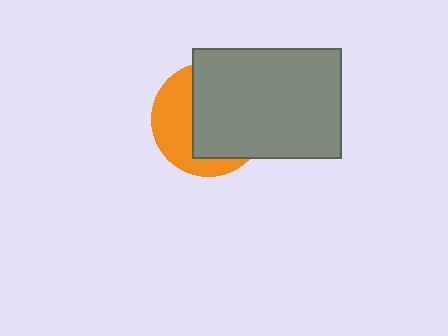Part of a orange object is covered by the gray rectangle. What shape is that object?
It is a circle.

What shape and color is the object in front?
The object in front is a gray rectangle.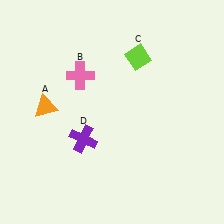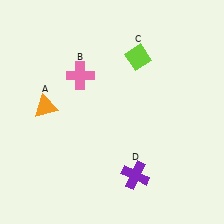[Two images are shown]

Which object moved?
The purple cross (D) moved right.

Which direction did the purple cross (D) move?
The purple cross (D) moved right.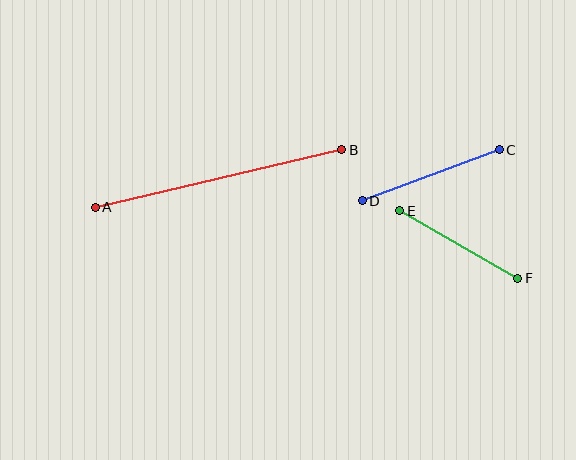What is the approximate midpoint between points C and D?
The midpoint is at approximately (431, 175) pixels.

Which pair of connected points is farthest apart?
Points A and B are farthest apart.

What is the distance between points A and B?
The distance is approximately 253 pixels.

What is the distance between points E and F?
The distance is approximately 136 pixels.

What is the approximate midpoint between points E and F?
The midpoint is at approximately (459, 244) pixels.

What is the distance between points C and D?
The distance is approximately 146 pixels.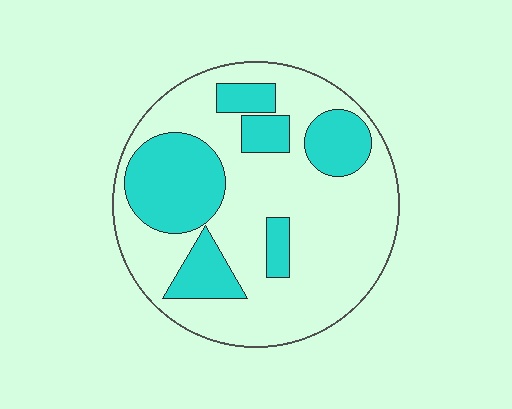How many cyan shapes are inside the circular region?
6.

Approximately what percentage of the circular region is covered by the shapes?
Approximately 30%.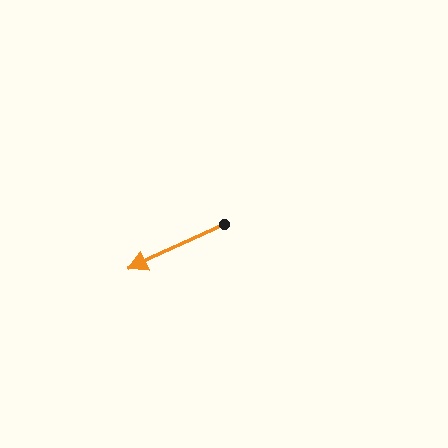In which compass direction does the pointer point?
Southwest.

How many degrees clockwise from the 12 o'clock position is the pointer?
Approximately 245 degrees.